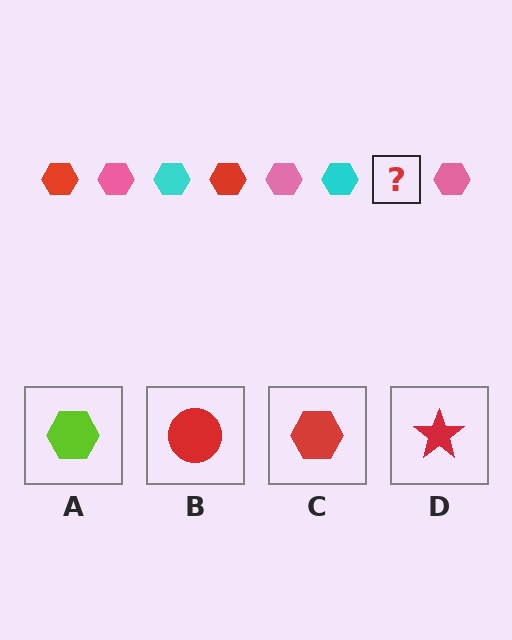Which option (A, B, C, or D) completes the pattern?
C.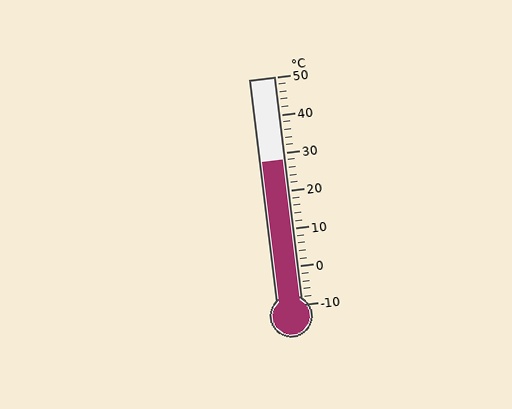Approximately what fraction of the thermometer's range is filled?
The thermometer is filled to approximately 65% of its range.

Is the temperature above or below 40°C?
The temperature is below 40°C.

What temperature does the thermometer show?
The thermometer shows approximately 28°C.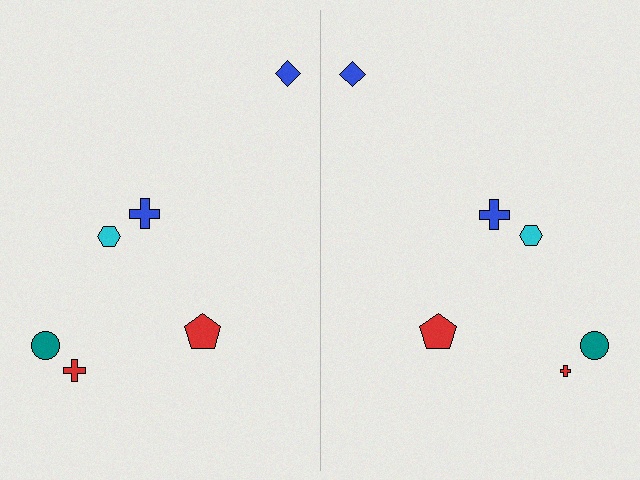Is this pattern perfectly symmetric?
No, the pattern is not perfectly symmetric. The red cross on the right side has a different size than its mirror counterpart.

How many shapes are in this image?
There are 12 shapes in this image.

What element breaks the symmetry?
The red cross on the right side has a different size than its mirror counterpart.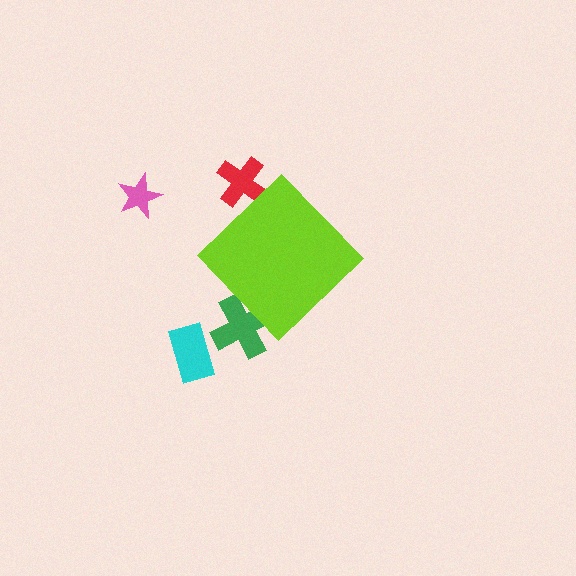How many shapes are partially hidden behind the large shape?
2 shapes are partially hidden.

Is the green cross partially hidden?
Yes, the green cross is partially hidden behind the lime diamond.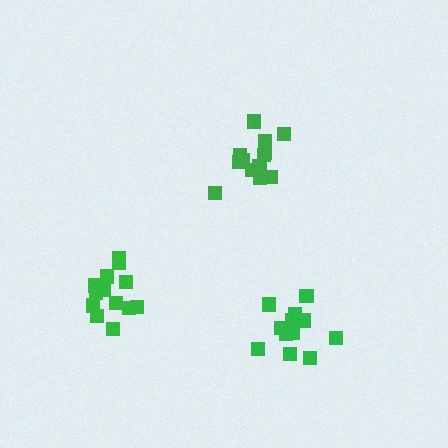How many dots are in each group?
Group 1: 13 dots, Group 2: 13 dots, Group 3: 12 dots (38 total).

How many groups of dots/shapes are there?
There are 3 groups.